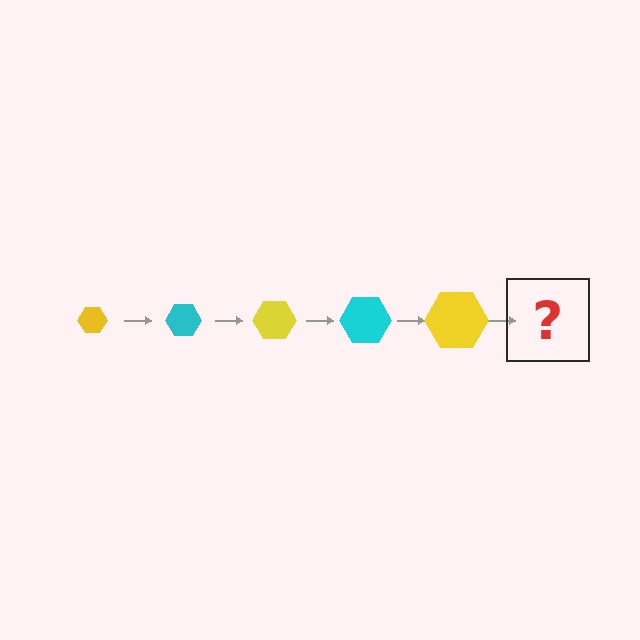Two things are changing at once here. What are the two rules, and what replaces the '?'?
The two rules are that the hexagon grows larger each step and the color cycles through yellow and cyan. The '?' should be a cyan hexagon, larger than the previous one.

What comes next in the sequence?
The next element should be a cyan hexagon, larger than the previous one.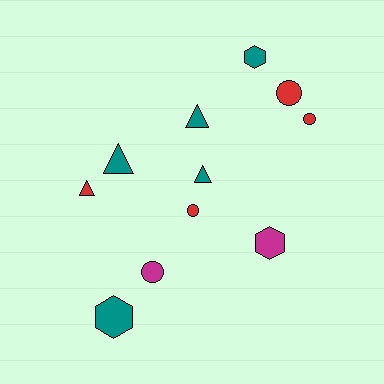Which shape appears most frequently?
Circle, with 4 objects.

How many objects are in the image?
There are 11 objects.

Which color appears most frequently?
Teal, with 5 objects.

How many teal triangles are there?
There are 3 teal triangles.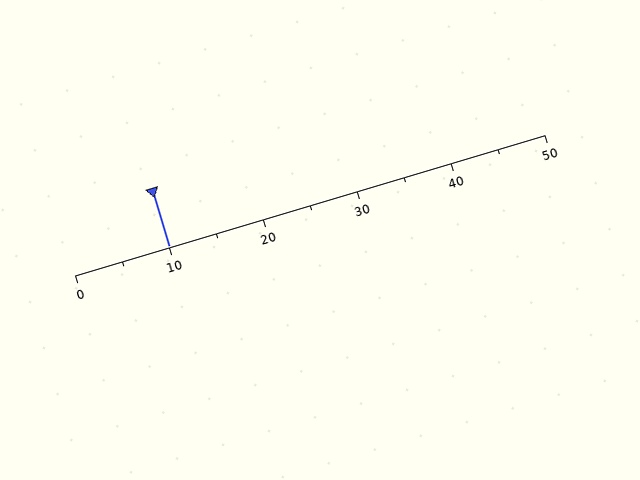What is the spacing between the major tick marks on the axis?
The major ticks are spaced 10 apart.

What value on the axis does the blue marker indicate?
The marker indicates approximately 10.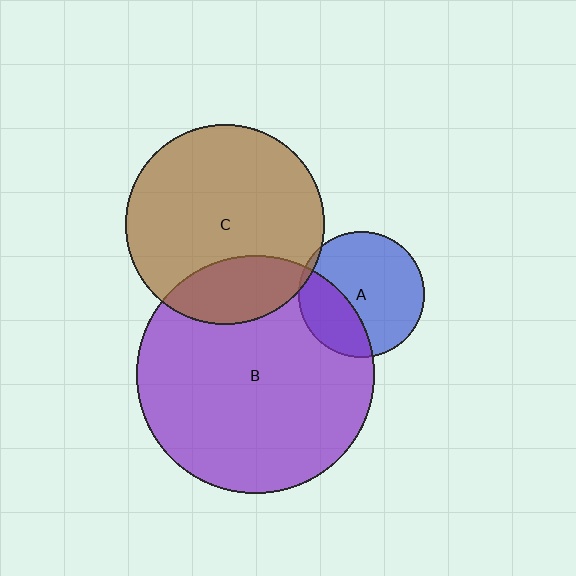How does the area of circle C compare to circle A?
Approximately 2.5 times.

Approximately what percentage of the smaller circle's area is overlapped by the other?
Approximately 20%.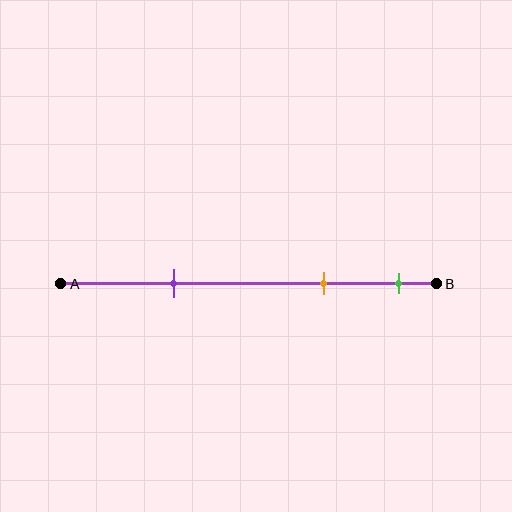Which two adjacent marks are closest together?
The orange and green marks are the closest adjacent pair.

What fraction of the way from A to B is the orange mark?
The orange mark is approximately 70% (0.7) of the way from A to B.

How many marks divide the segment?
There are 3 marks dividing the segment.